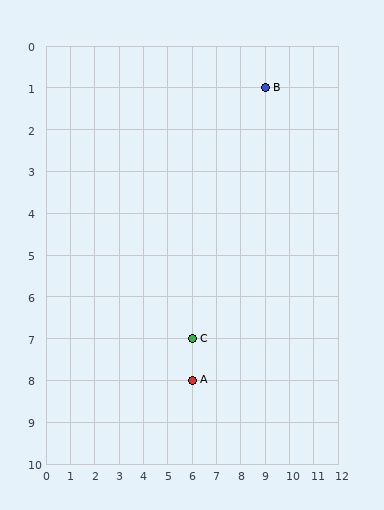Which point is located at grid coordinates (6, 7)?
Point C is at (6, 7).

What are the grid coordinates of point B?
Point B is at grid coordinates (9, 1).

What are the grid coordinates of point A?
Point A is at grid coordinates (6, 8).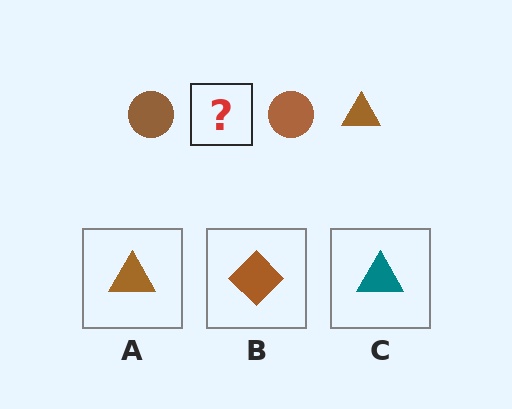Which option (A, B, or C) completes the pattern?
A.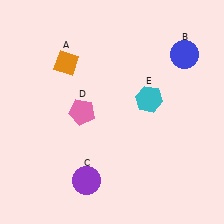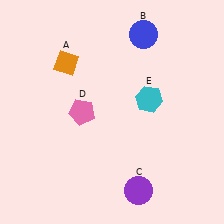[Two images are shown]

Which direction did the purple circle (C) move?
The purple circle (C) moved right.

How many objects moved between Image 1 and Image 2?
2 objects moved between the two images.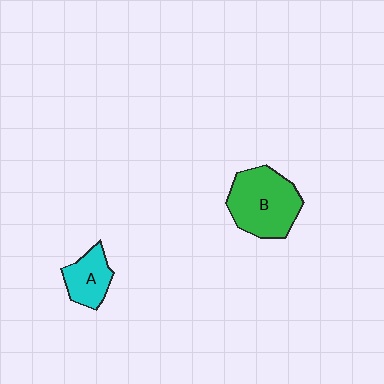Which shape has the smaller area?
Shape A (cyan).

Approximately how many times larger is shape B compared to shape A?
Approximately 1.9 times.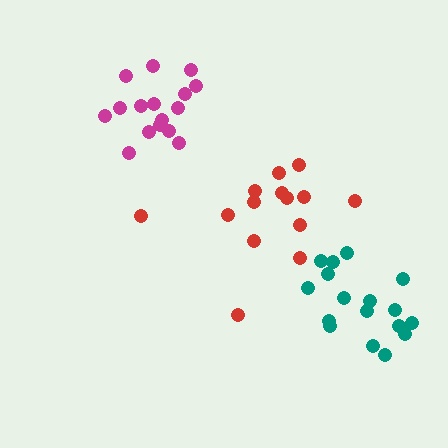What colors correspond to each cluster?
The clusters are colored: teal, magenta, red.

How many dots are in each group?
Group 1: 17 dots, Group 2: 16 dots, Group 3: 14 dots (47 total).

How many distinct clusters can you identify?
There are 3 distinct clusters.